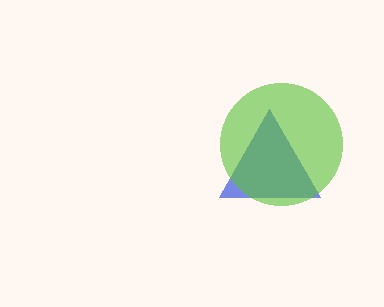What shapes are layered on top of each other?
The layered shapes are: a blue triangle, a lime circle.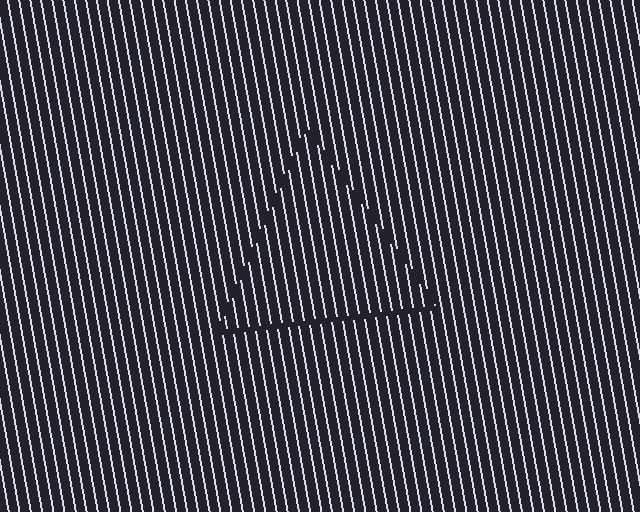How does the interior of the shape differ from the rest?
The interior of the shape contains the same grating, shifted by half a period — the contour is defined by the phase discontinuity where line-ends from the inner and outer gratings abut.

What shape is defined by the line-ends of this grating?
An illusory triangle. The interior of the shape contains the same grating, shifted by half a period — the contour is defined by the phase discontinuity where line-ends from the inner and outer gratings abut.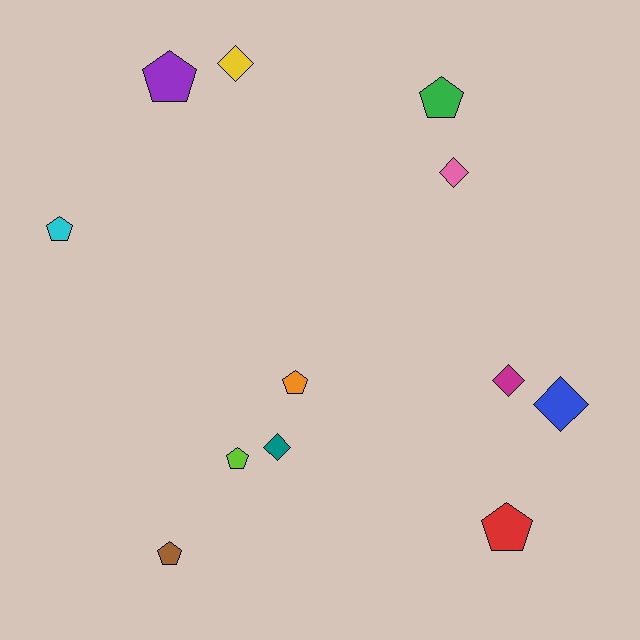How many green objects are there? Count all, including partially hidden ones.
There is 1 green object.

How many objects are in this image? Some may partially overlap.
There are 12 objects.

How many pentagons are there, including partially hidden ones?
There are 7 pentagons.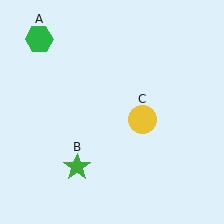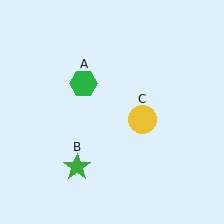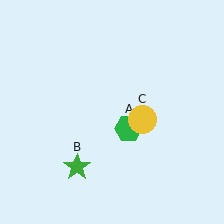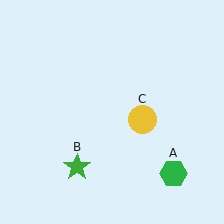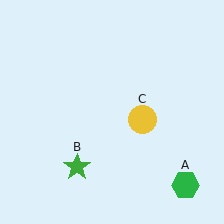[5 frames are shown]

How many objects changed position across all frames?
1 object changed position: green hexagon (object A).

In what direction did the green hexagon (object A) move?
The green hexagon (object A) moved down and to the right.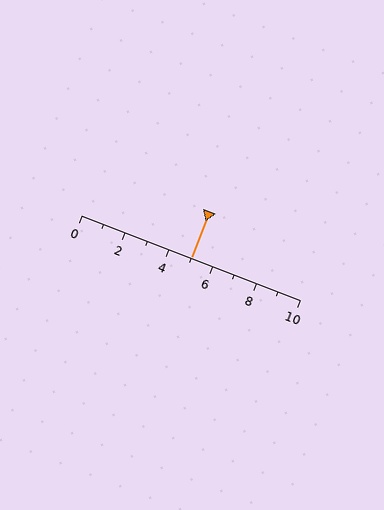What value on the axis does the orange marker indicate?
The marker indicates approximately 5.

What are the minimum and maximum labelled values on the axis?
The axis runs from 0 to 10.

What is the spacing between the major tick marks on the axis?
The major ticks are spaced 2 apart.